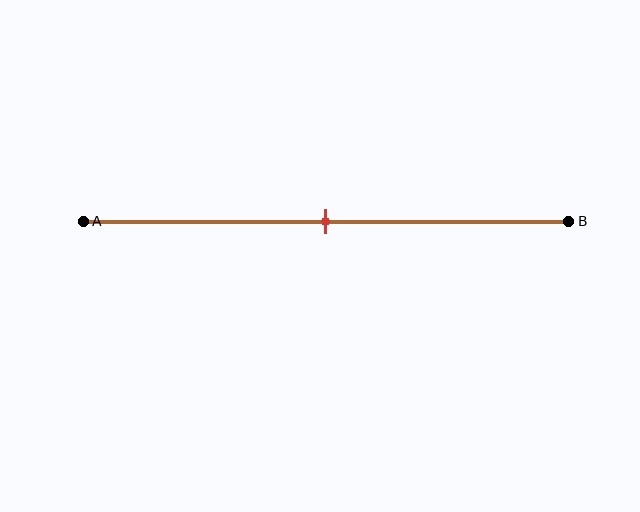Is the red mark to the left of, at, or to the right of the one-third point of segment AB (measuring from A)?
The red mark is to the right of the one-third point of segment AB.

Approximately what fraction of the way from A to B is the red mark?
The red mark is approximately 50% of the way from A to B.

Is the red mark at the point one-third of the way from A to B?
No, the mark is at about 50% from A, not at the 33% one-third point.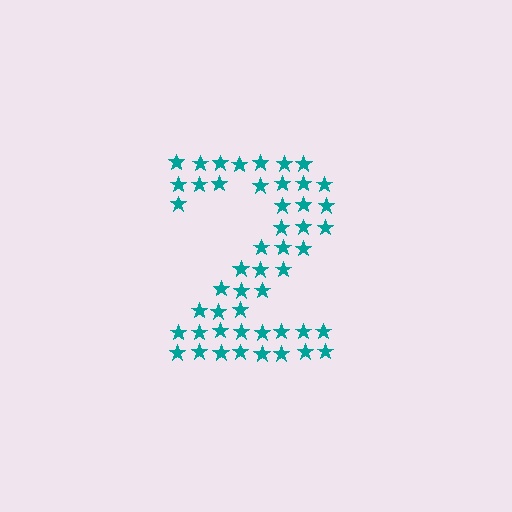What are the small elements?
The small elements are stars.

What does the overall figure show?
The overall figure shows the digit 2.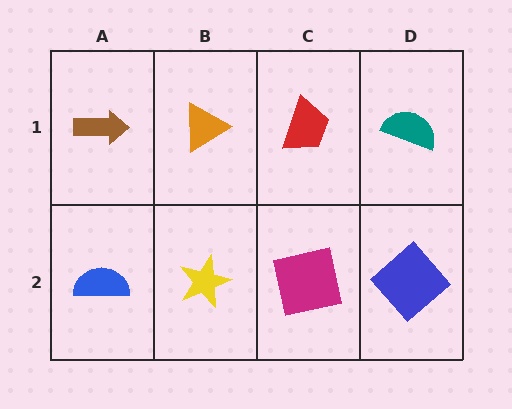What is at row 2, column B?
A yellow star.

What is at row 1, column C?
A red trapezoid.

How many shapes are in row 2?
4 shapes.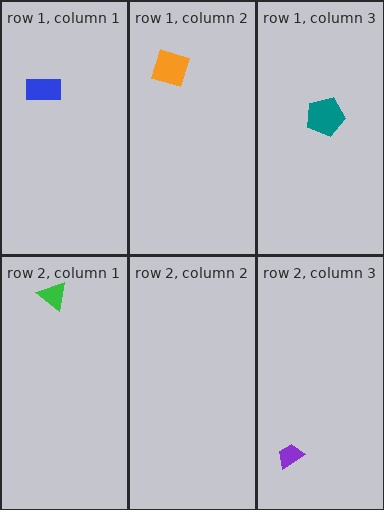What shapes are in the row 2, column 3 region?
The purple trapezoid.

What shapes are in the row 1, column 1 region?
The blue rectangle.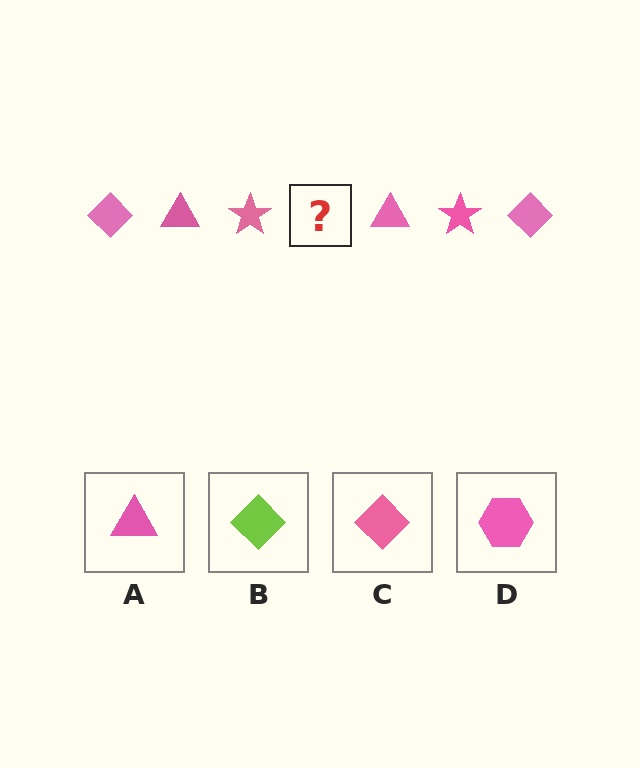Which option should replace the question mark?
Option C.